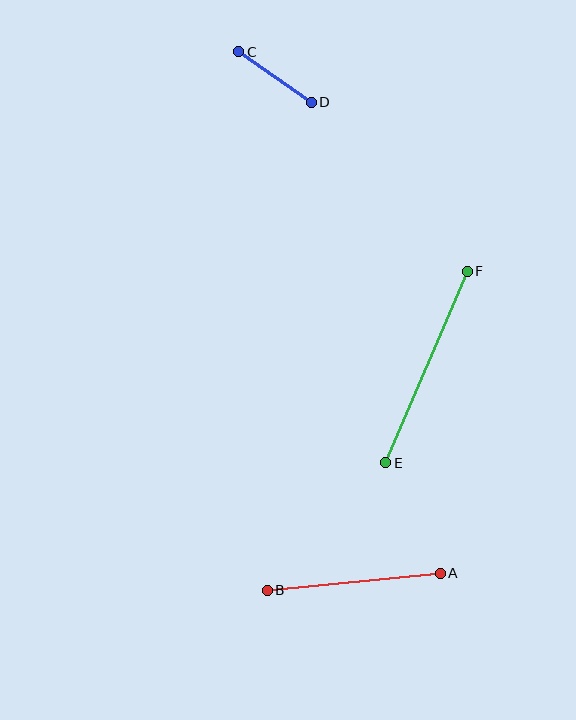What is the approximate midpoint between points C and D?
The midpoint is at approximately (275, 77) pixels.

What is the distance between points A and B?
The distance is approximately 174 pixels.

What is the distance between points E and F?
The distance is approximately 208 pixels.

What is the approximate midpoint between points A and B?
The midpoint is at approximately (354, 582) pixels.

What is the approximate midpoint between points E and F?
The midpoint is at approximately (427, 367) pixels.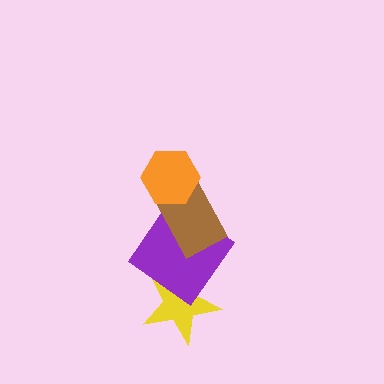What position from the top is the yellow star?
The yellow star is 4th from the top.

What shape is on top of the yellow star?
The purple diamond is on top of the yellow star.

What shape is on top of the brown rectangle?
The orange hexagon is on top of the brown rectangle.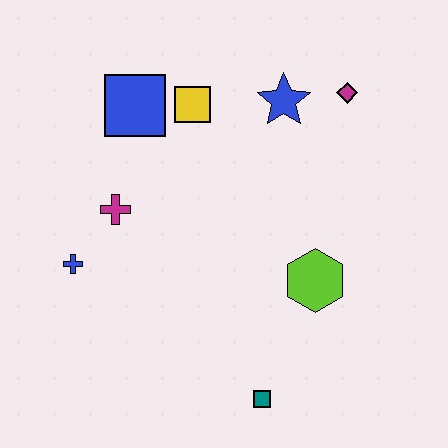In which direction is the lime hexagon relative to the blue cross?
The lime hexagon is to the right of the blue cross.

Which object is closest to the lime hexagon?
The teal square is closest to the lime hexagon.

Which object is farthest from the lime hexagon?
The blue square is farthest from the lime hexagon.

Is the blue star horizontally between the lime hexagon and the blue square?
Yes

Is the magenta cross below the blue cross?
No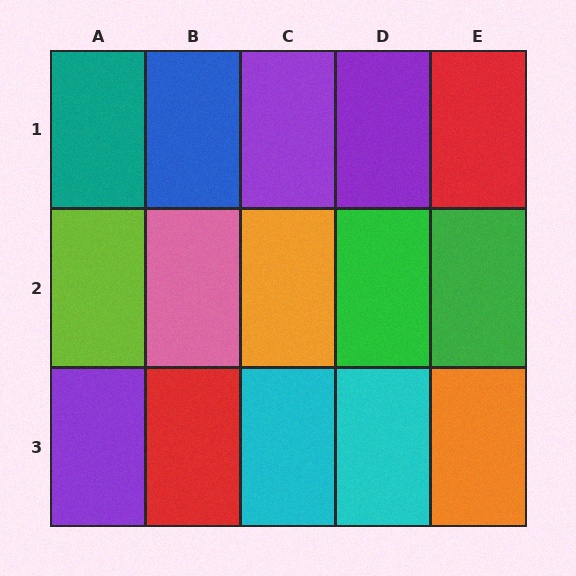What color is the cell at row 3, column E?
Orange.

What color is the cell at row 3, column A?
Purple.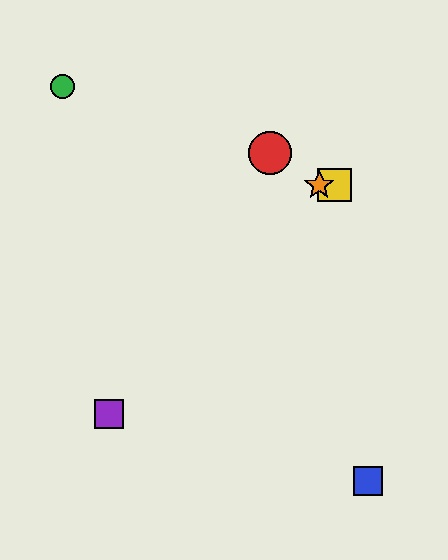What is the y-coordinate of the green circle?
The green circle is at y≈86.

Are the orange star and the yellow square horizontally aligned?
Yes, both are at y≈185.